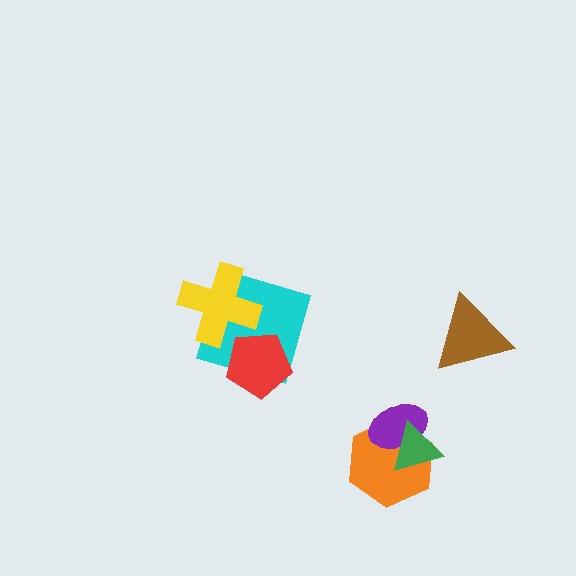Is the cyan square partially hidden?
Yes, it is partially covered by another shape.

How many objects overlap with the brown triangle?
0 objects overlap with the brown triangle.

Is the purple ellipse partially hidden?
Yes, it is partially covered by another shape.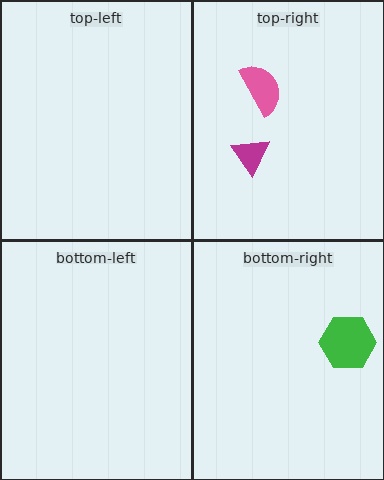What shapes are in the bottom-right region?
The green hexagon.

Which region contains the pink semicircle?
The top-right region.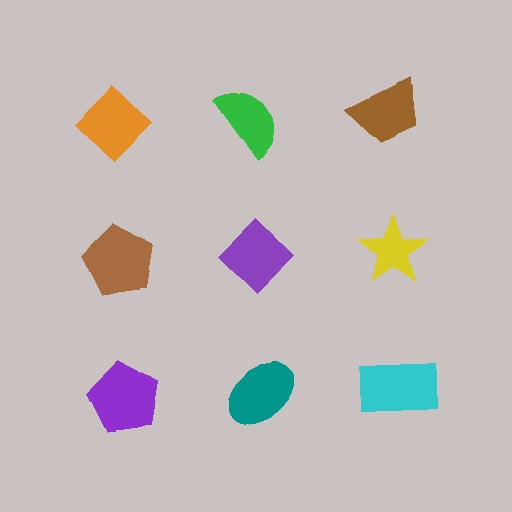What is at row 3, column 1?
A purple pentagon.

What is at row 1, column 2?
A green semicircle.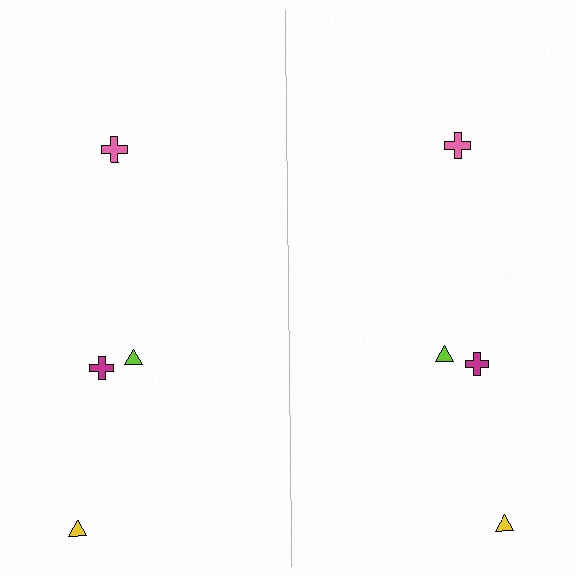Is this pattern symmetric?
Yes, this pattern has bilateral (reflection) symmetry.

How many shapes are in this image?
There are 8 shapes in this image.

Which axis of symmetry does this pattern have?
The pattern has a vertical axis of symmetry running through the center of the image.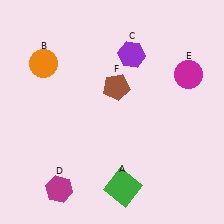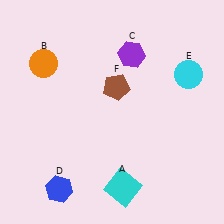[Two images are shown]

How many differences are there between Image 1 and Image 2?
There are 3 differences between the two images.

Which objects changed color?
A changed from green to cyan. D changed from magenta to blue. E changed from magenta to cyan.